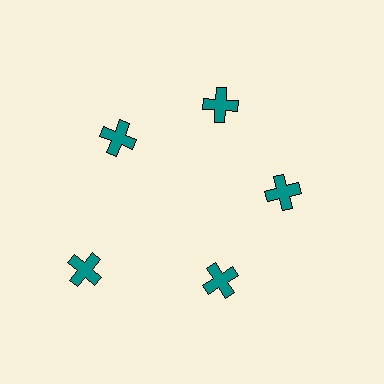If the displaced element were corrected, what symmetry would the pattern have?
It would have 5-fold rotational symmetry — the pattern would map onto itself every 72 degrees.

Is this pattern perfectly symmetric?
No. The 5 teal crosses are arranged in a ring, but one element near the 8 o'clock position is pushed outward from the center, breaking the 5-fold rotational symmetry.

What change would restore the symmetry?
The symmetry would be restored by moving it inward, back onto the ring so that all 5 crosses sit at equal angles and equal distance from the center.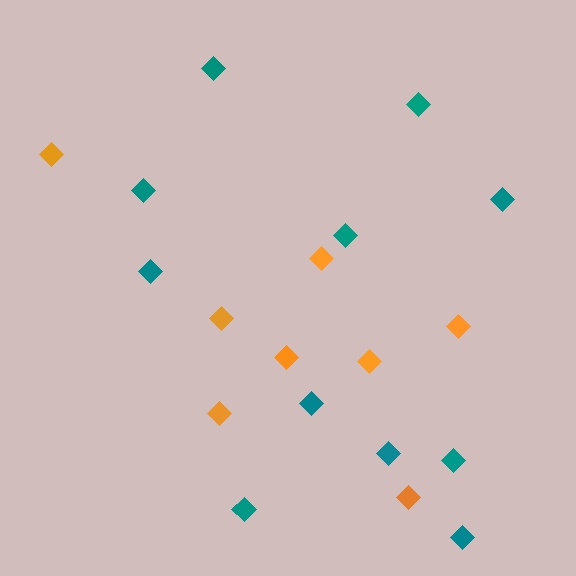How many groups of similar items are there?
There are 2 groups: one group of teal diamonds (11) and one group of orange diamonds (8).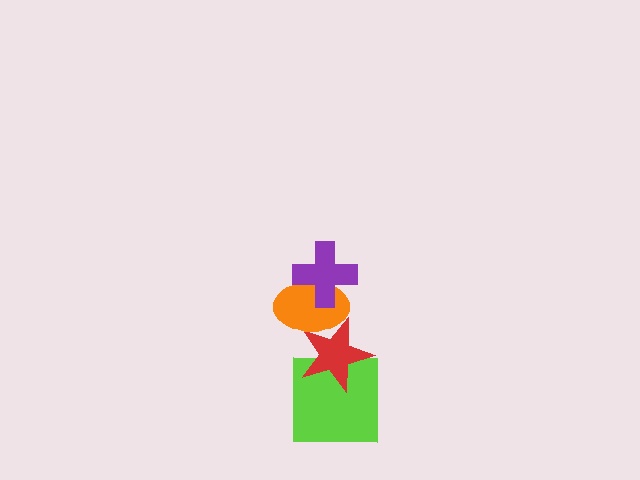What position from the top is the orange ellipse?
The orange ellipse is 2nd from the top.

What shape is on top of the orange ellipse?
The purple cross is on top of the orange ellipse.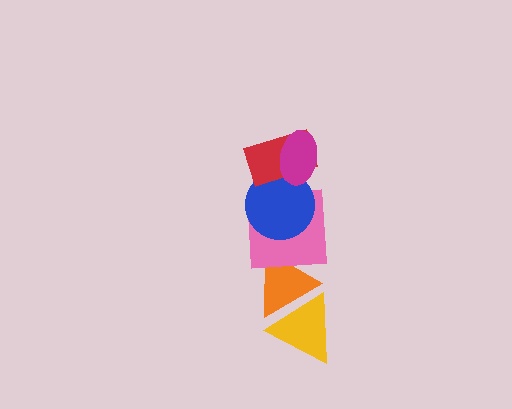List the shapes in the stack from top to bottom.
From top to bottom: the magenta ellipse, the red rectangle, the blue circle, the pink square, the orange triangle, the yellow triangle.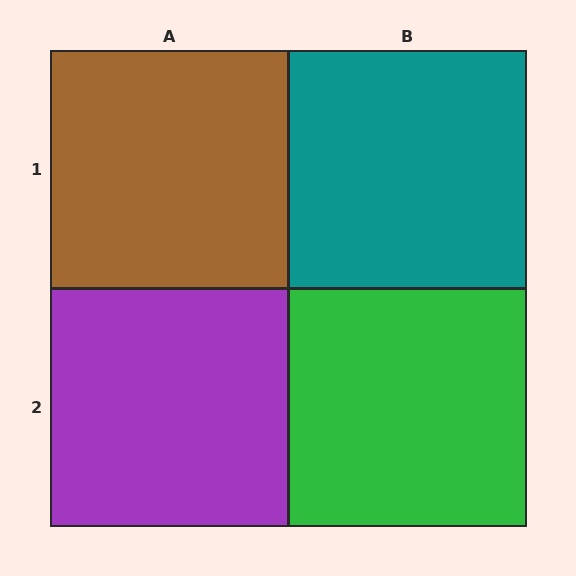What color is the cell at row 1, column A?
Brown.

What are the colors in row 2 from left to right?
Purple, green.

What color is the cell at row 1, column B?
Teal.